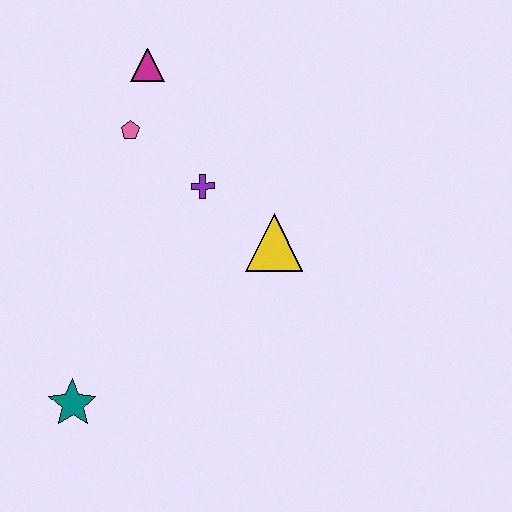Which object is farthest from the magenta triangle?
The teal star is farthest from the magenta triangle.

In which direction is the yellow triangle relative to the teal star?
The yellow triangle is to the right of the teal star.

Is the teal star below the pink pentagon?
Yes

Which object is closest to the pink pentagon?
The magenta triangle is closest to the pink pentagon.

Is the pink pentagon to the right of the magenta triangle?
No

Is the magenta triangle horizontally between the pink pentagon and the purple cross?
Yes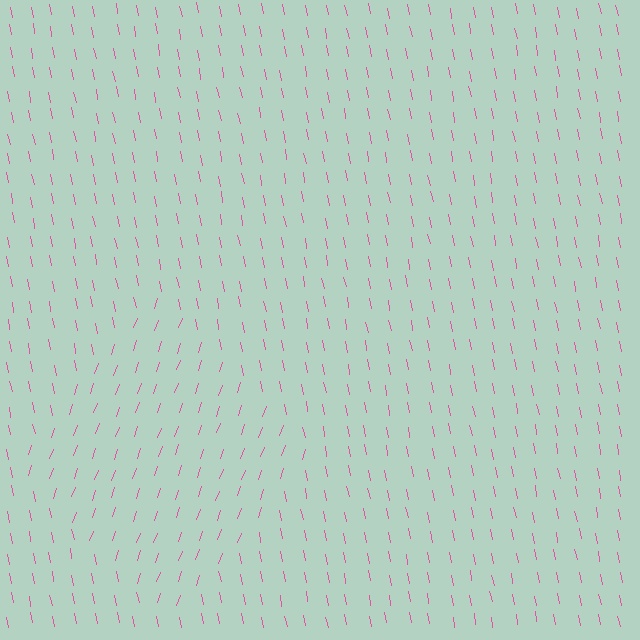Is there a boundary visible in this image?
Yes, there is a texture boundary formed by a change in line orientation.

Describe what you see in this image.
The image is filled with small pink line segments. A diamond region in the image has lines oriented differently from the surrounding lines, creating a visible texture boundary.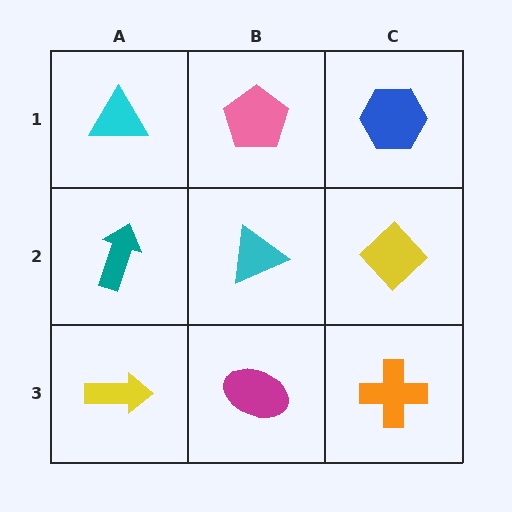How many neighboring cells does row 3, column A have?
2.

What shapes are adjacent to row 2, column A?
A cyan triangle (row 1, column A), a yellow arrow (row 3, column A), a cyan triangle (row 2, column B).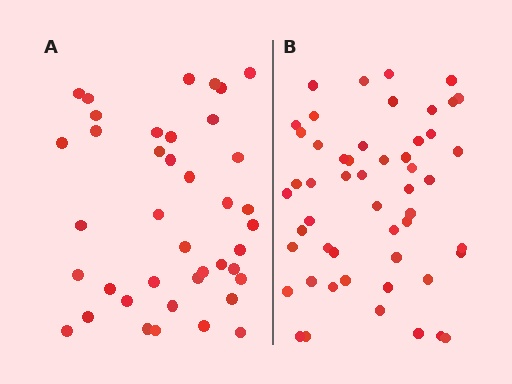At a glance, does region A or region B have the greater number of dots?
Region B (the right region) has more dots.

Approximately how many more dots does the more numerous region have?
Region B has roughly 12 or so more dots than region A.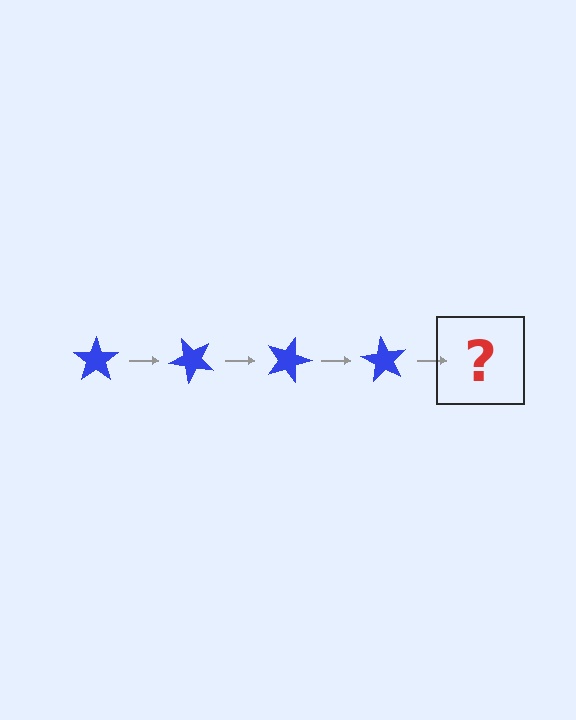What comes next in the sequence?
The next element should be a blue star rotated 180 degrees.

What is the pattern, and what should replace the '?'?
The pattern is that the star rotates 45 degrees each step. The '?' should be a blue star rotated 180 degrees.